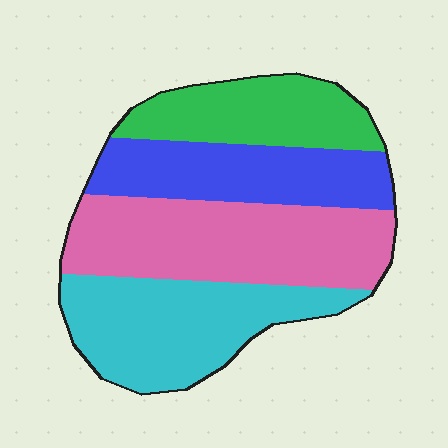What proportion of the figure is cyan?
Cyan covers about 25% of the figure.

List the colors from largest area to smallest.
From largest to smallest: pink, cyan, blue, green.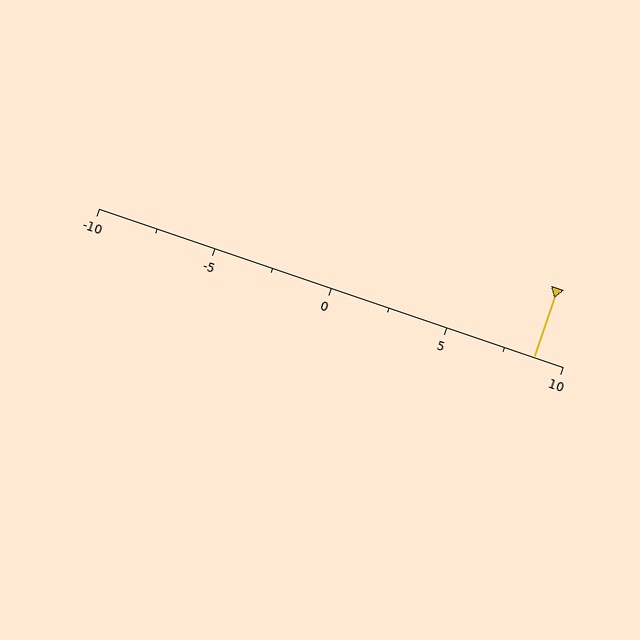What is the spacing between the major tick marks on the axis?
The major ticks are spaced 5 apart.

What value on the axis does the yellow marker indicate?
The marker indicates approximately 8.8.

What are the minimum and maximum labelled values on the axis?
The axis runs from -10 to 10.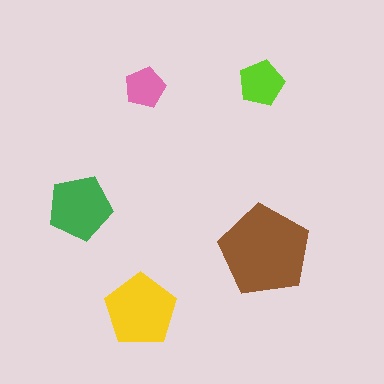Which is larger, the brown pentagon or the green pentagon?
The brown one.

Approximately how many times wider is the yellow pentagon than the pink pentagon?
About 2 times wider.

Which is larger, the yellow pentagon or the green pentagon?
The yellow one.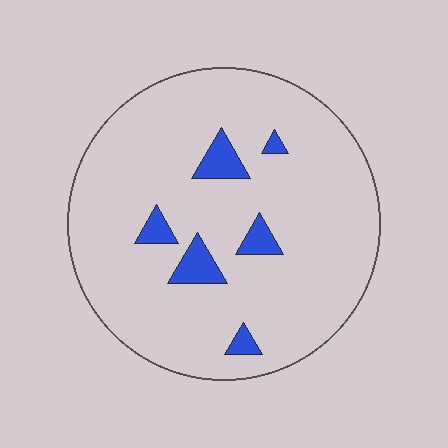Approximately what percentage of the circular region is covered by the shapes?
Approximately 10%.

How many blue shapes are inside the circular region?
6.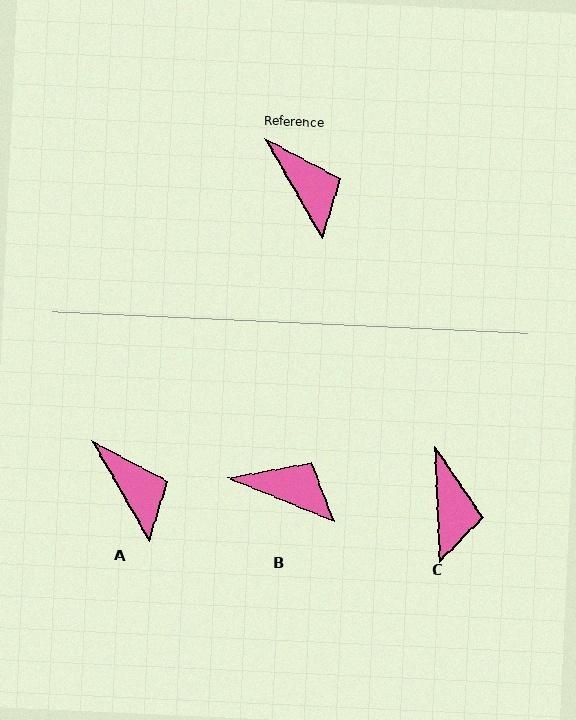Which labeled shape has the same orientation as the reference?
A.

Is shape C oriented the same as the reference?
No, it is off by about 27 degrees.